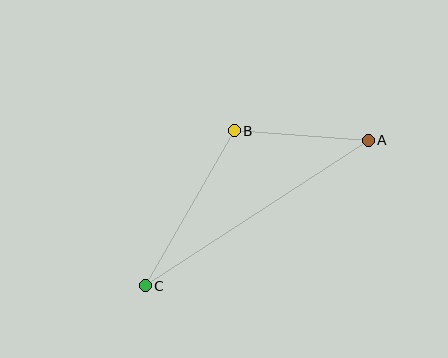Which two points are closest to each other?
Points A and B are closest to each other.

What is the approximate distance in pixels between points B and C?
The distance between B and C is approximately 179 pixels.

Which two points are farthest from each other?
Points A and C are farthest from each other.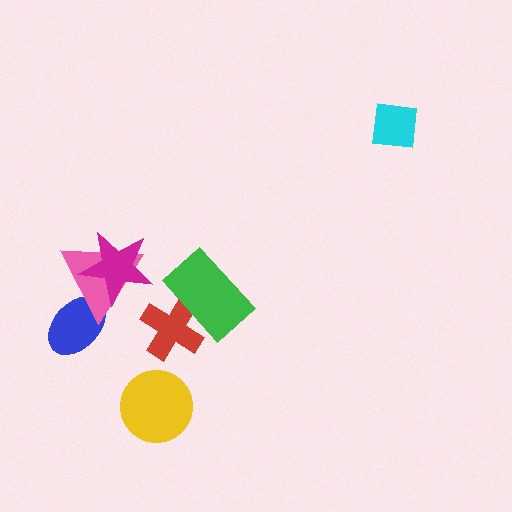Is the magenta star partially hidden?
No, no other shape covers it.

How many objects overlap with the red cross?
1 object overlaps with the red cross.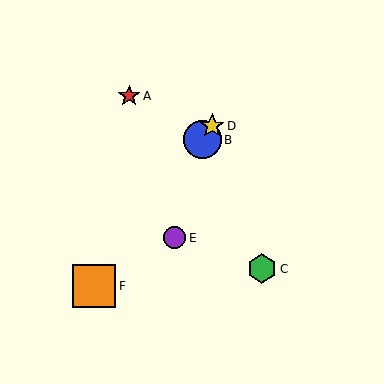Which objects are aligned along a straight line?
Objects B, D, F are aligned along a straight line.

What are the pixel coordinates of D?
Object D is at (212, 126).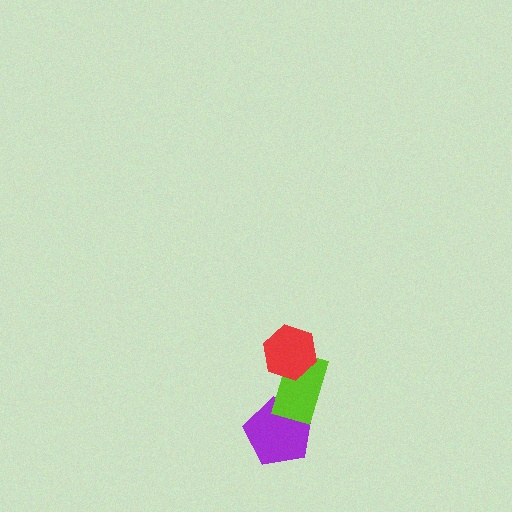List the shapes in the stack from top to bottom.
From top to bottom: the red hexagon, the lime rectangle, the purple pentagon.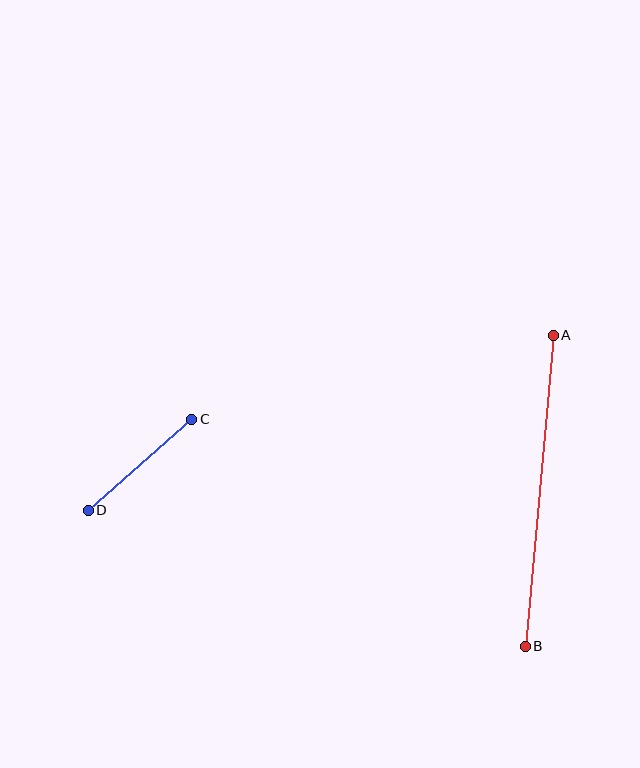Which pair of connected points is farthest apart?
Points A and B are farthest apart.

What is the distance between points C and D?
The distance is approximately 138 pixels.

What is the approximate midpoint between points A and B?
The midpoint is at approximately (539, 491) pixels.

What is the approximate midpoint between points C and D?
The midpoint is at approximately (140, 465) pixels.